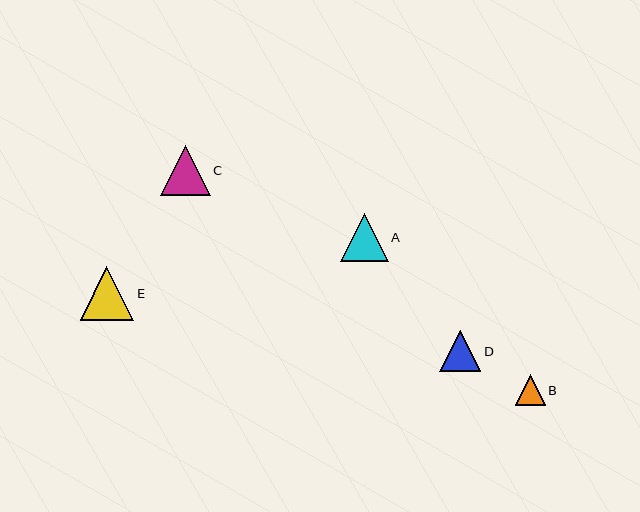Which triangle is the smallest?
Triangle B is the smallest with a size of approximately 30 pixels.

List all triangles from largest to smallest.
From largest to smallest: E, C, A, D, B.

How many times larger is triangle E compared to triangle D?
Triangle E is approximately 1.3 times the size of triangle D.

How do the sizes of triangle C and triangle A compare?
Triangle C and triangle A are approximately the same size.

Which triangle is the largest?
Triangle E is the largest with a size of approximately 54 pixels.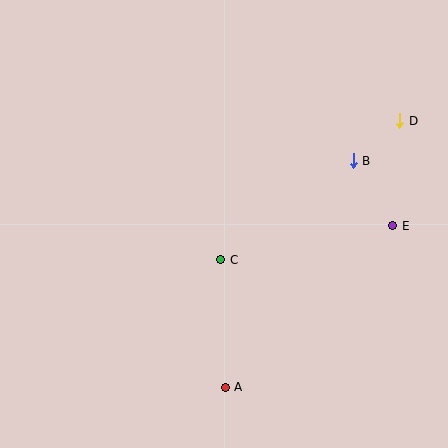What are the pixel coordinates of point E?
Point E is at (393, 226).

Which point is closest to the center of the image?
Point C at (221, 260) is closest to the center.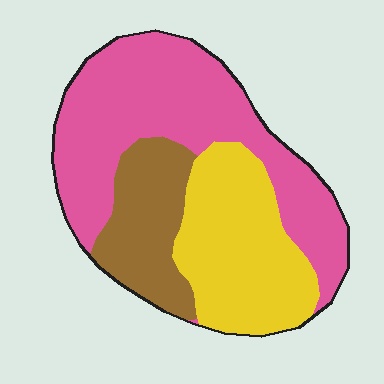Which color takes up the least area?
Brown, at roughly 20%.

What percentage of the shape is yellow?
Yellow takes up about one third (1/3) of the shape.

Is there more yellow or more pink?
Pink.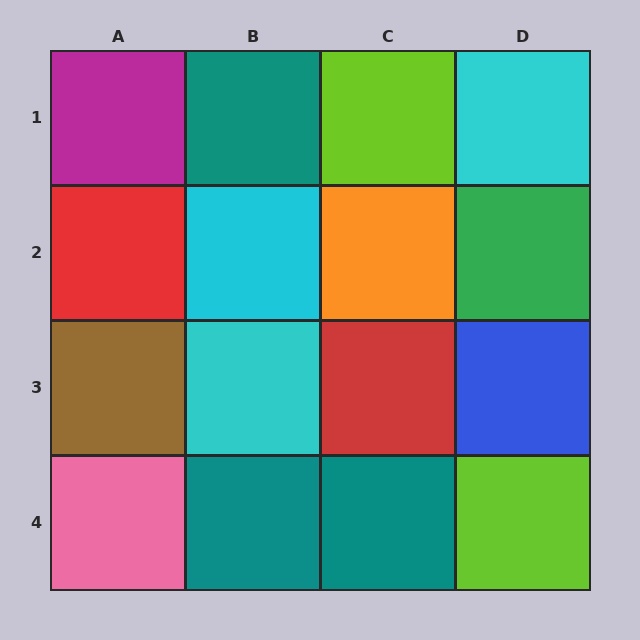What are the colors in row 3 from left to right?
Brown, cyan, red, blue.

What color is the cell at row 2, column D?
Green.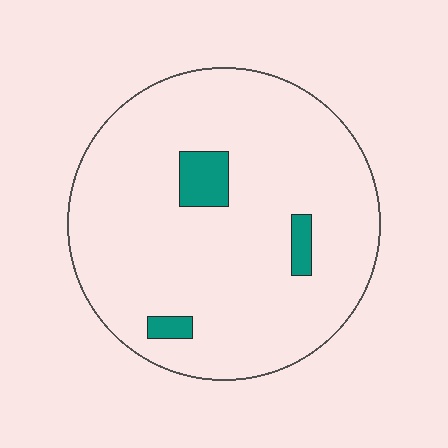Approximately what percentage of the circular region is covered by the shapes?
Approximately 5%.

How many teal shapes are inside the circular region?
3.